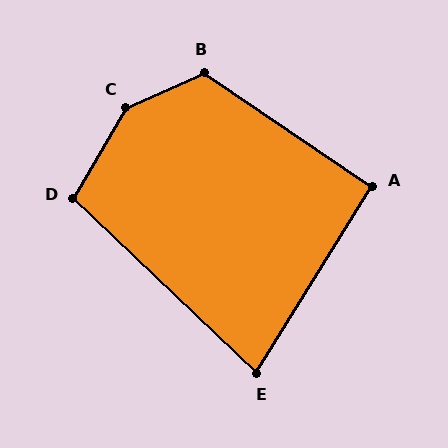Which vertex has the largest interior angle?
C, at approximately 143 degrees.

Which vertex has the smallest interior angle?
E, at approximately 78 degrees.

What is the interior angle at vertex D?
Approximately 104 degrees (obtuse).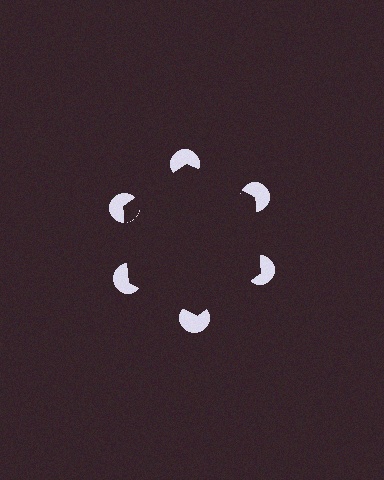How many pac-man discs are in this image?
There are 6 — one at each vertex of the illusory hexagon.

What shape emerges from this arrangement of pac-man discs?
An illusory hexagon — its edges are inferred from the aligned wedge cuts in the pac-man discs, not physically drawn.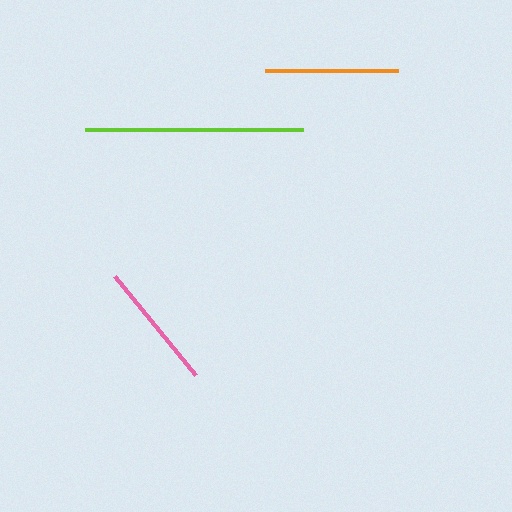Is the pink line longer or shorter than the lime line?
The lime line is longer than the pink line.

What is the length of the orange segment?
The orange segment is approximately 133 pixels long.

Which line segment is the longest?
The lime line is the longest at approximately 218 pixels.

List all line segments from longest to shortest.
From longest to shortest: lime, orange, pink.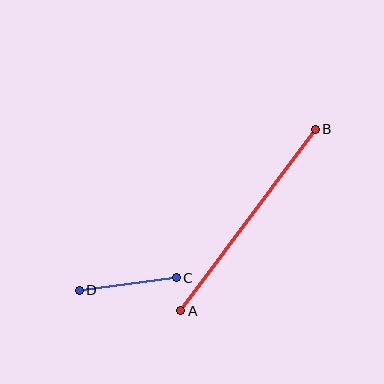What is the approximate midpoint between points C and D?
The midpoint is at approximately (128, 284) pixels.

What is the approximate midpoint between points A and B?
The midpoint is at approximately (248, 220) pixels.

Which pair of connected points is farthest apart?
Points A and B are farthest apart.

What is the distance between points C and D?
The distance is approximately 98 pixels.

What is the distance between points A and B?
The distance is approximately 226 pixels.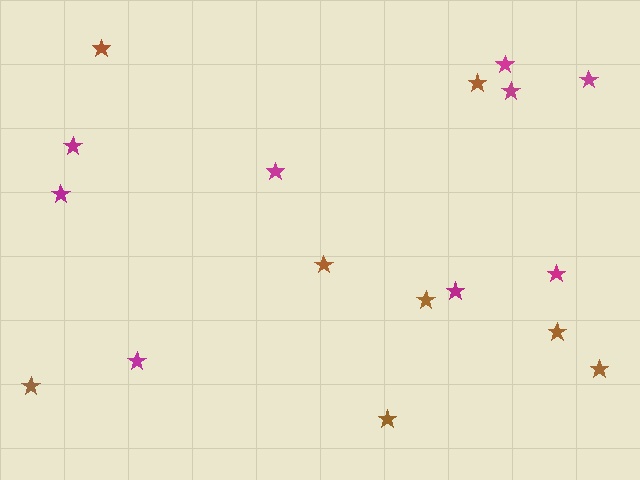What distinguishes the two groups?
There are 2 groups: one group of magenta stars (9) and one group of brown stars (8).